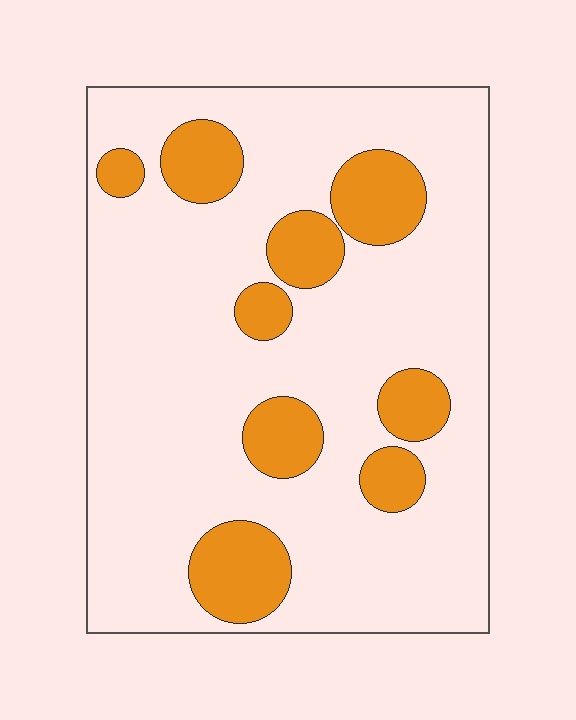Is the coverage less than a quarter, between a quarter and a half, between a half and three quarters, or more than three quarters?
Less than a quarter.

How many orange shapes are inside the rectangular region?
9.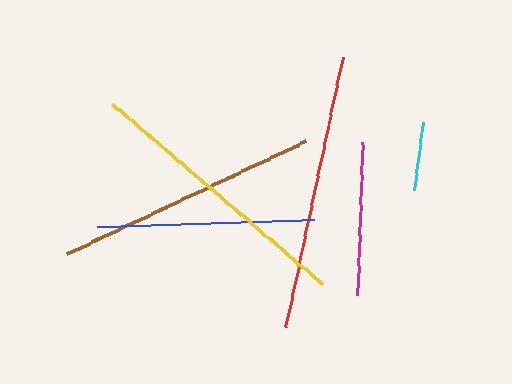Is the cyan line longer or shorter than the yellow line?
The yellow line is longer than the cyan line.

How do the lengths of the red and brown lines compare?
The red and brown lines are approximately the same length.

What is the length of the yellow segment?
The yellow segment is approximately 276 pixels long.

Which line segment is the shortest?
The cyan line is the shortest at approximately 68 pixels.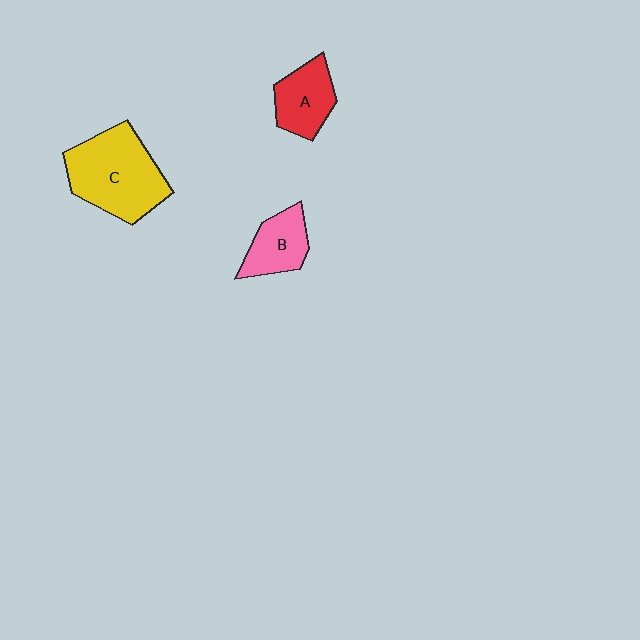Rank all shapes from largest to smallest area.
From largest to smallest: C (yellow), A (red), B (pink).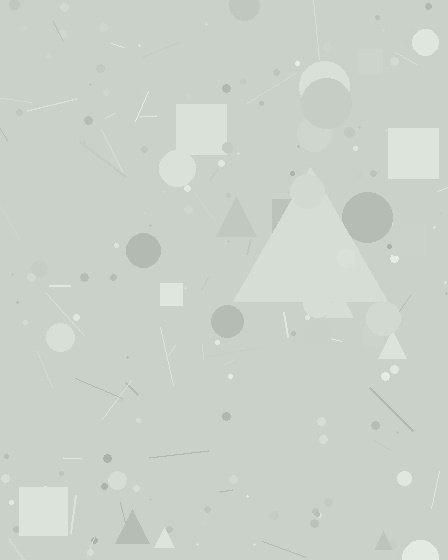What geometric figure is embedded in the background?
A triangle is embedded in the background.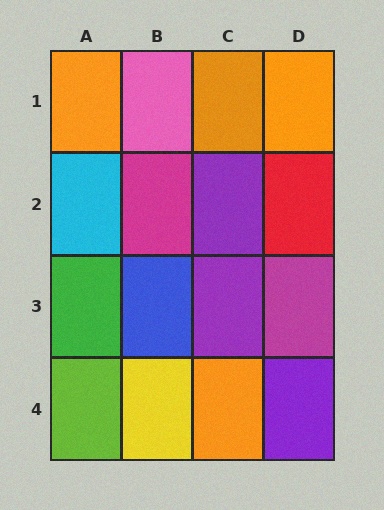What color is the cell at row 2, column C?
Purple.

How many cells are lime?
1 cell is lime.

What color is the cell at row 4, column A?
Lime.